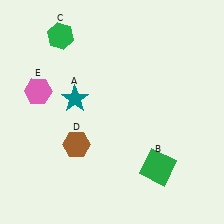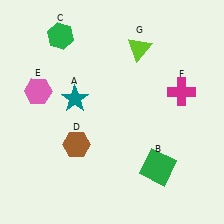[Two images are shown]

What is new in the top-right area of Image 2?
A lime triangle (G) was added in the top-right area of Image 2.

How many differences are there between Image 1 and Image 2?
There are 2 differences between the two images.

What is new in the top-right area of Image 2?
A magenta cross (F) was added in the top-right area of Image 2.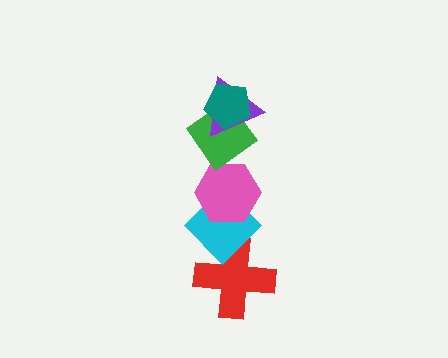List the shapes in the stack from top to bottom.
From top to bottom: the teal pentagon, the purple triangle, the green diamond, the pink hexagon, the cyan diamond, the red cross.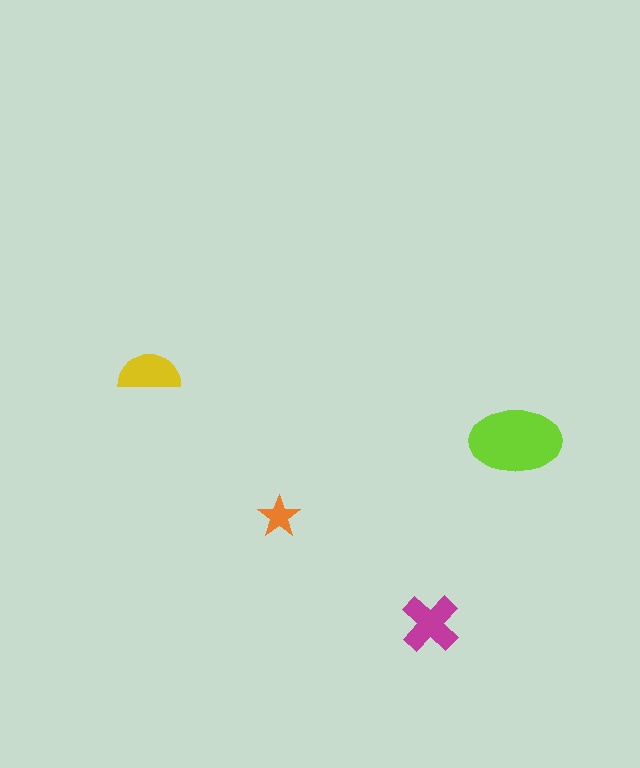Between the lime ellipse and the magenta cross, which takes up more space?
The lime ellipse.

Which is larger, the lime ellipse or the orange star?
The lime ellipse.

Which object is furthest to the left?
The yellow semicircle is leftmost.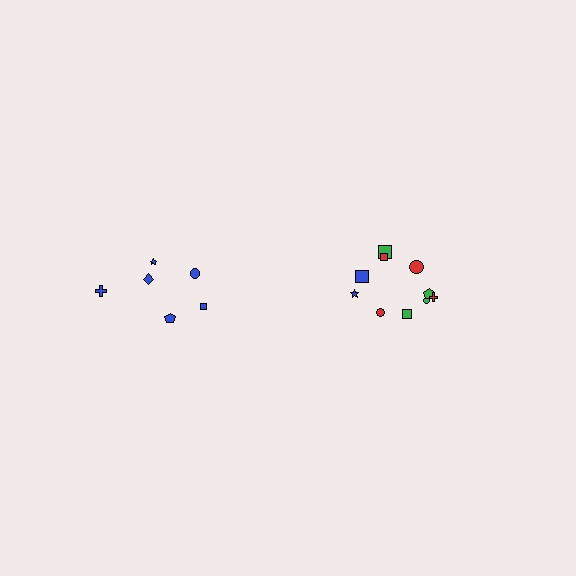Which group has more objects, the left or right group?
The right group.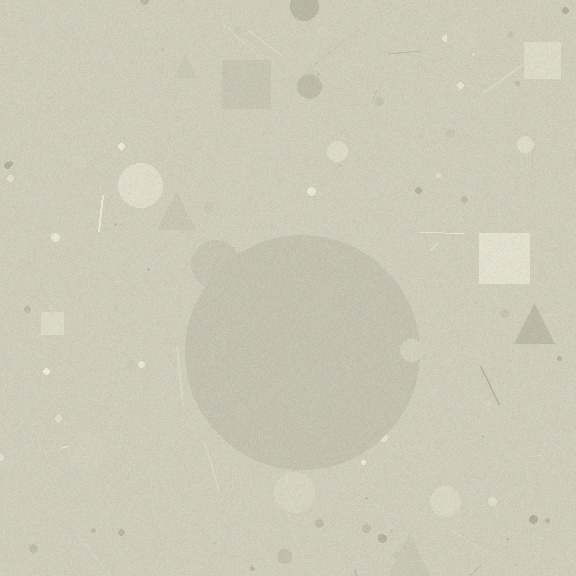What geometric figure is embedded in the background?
A circle is embedded in the background.